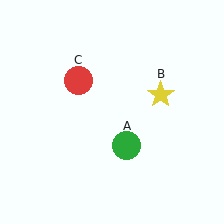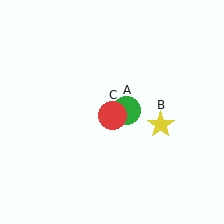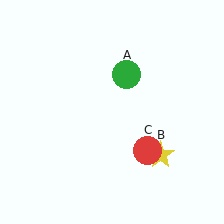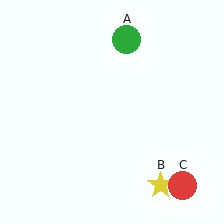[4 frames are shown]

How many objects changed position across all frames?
3 objects changed position: green circle (object A), yellow star (object B), red circle (object C).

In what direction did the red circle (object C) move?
The red circle (object C) moved down and to the right.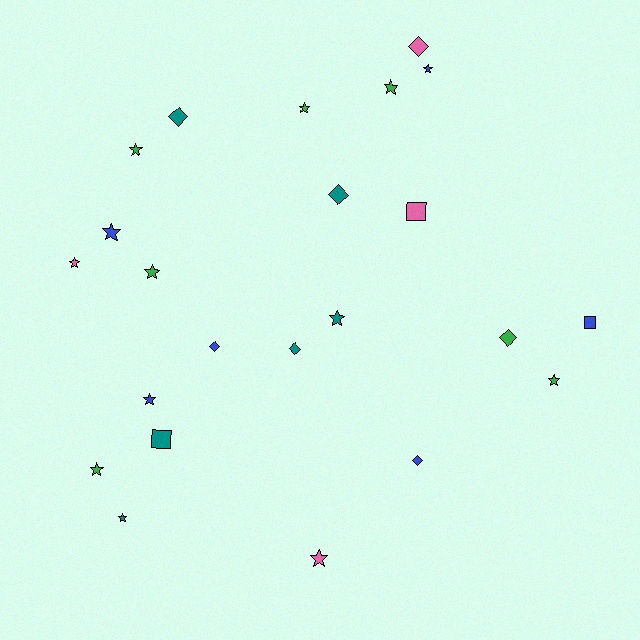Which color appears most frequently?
Green, with 7 objects.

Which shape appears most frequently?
Star, with 13 objects.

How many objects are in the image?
There are 23 objects.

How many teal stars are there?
There are 2 teal stars.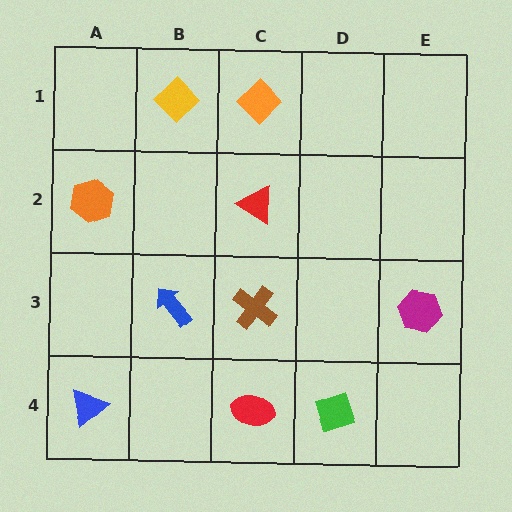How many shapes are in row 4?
3 shapes.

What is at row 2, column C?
A red triangle.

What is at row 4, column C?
A red ellipse.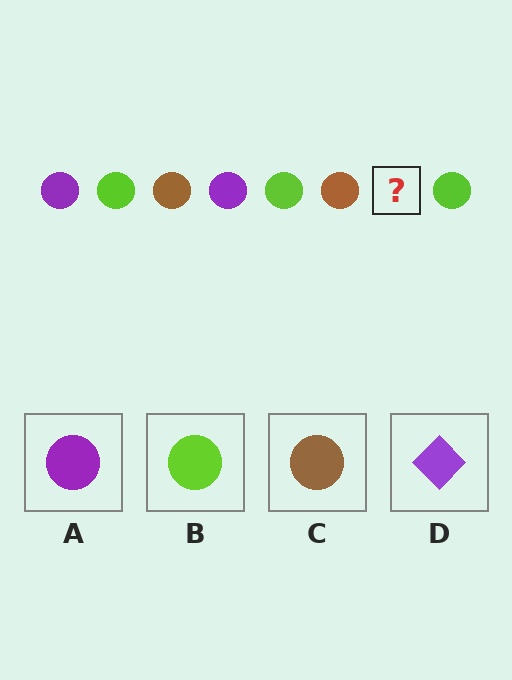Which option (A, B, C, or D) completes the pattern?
A.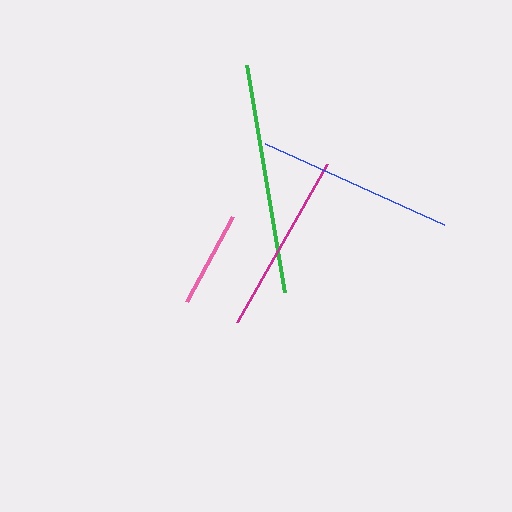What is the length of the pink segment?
The pink segment is approximately 96 pixels long.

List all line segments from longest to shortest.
From longest to shortest: green, blue, magenta, pink.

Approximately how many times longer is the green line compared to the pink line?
The green line is approximately 2.4 times the length of the pink line.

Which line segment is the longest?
The green line is the longest at approximately 230 pixels.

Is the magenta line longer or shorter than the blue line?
The blue line is longer than the magenta line.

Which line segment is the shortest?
The pink line is the shortest at approximately 96 pixels.